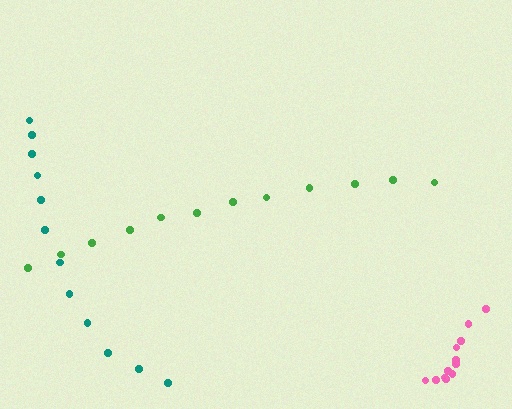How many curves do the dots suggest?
There are 3 distinct paths.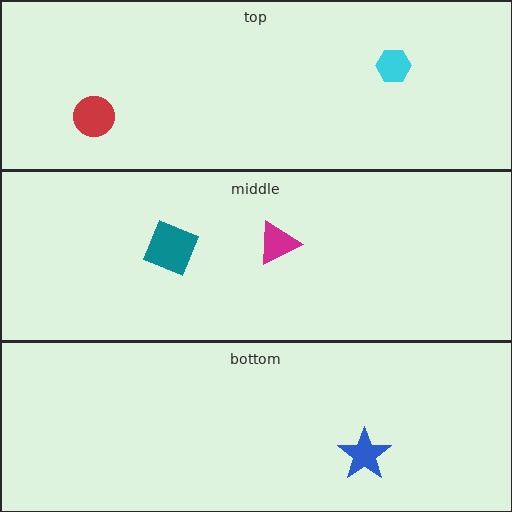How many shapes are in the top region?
2.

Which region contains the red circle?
The top region.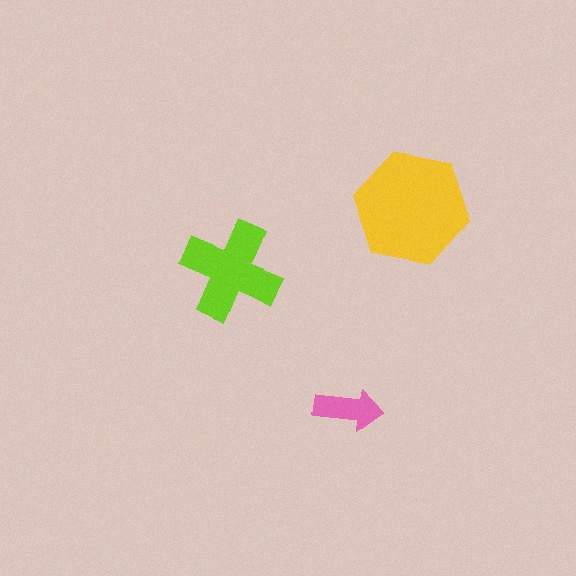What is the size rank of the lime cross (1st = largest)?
2nd.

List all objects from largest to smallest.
The yellow hexagon, the lime cross, the pink arrow.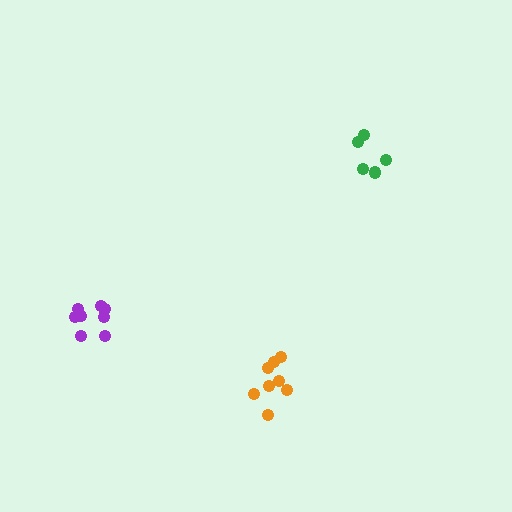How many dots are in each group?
Group 1: 8 dots, Group 2: 8 dots, Group 3: 5 dots (21 total).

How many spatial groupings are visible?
There are 3 spatial groupings.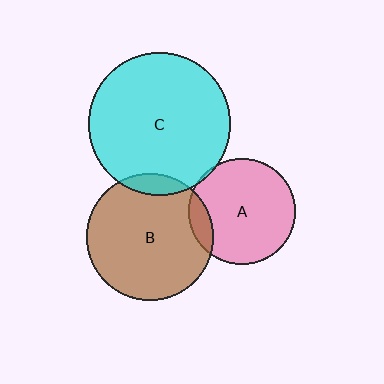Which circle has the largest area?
Circle C (cyan).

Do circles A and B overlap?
Yes.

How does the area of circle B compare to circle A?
Approximately 1.4 times.